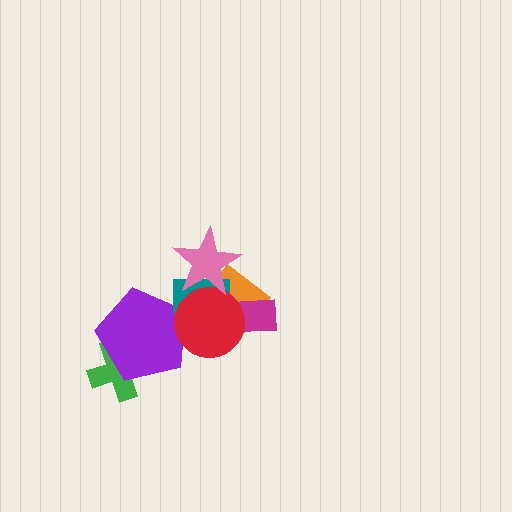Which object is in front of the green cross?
The purple pentagon is in front of the green cross.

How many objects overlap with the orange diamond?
4 objects overlap with the orange diamond.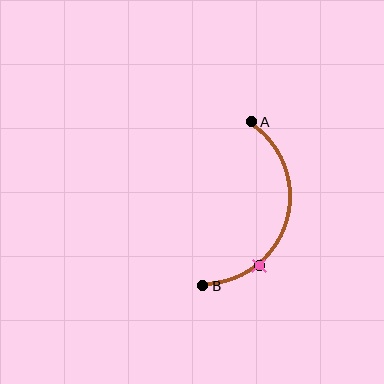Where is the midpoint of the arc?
The arc midpoint is the point on the curve farthest from the straight line joining A and B. It sits to the right of that line.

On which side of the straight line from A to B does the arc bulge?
The arc bulges to the right of the straight line connecting A and B.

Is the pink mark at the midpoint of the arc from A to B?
No. The pink mark lies on the arc but is closer to endpoint B. The arc midpoint would be at the point on the curve equidistant along the arc from both A and B.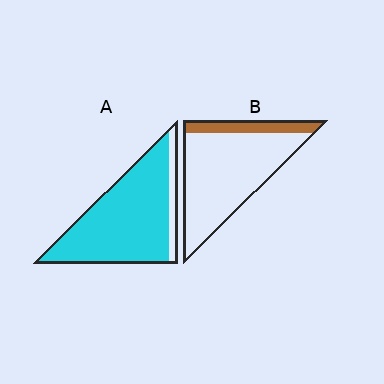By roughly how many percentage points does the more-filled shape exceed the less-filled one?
By roughly 70 percentage points (A over B).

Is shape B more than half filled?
No.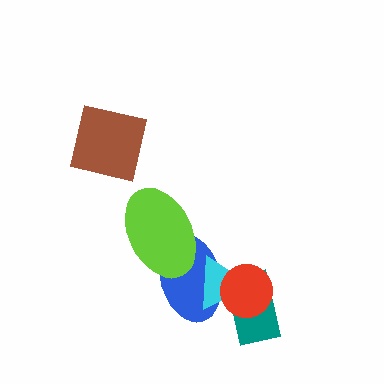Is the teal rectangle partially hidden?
Yes, it is partially covered by another shape.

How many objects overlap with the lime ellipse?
1 object overlaps with the lime ellipse.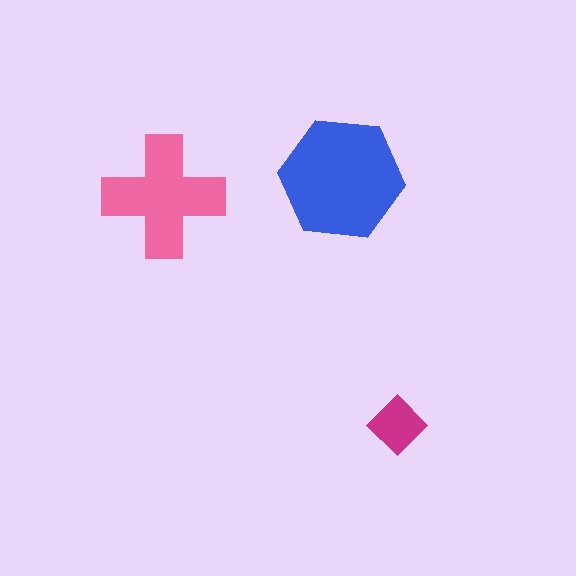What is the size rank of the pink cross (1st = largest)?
2nd.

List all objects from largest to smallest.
The blue hexagon, the pink cross, the magenta diamond.